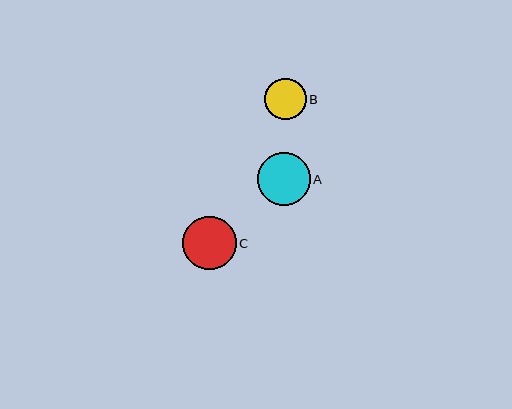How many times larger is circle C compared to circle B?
Circle C is approximately 1.3 times the size of circle B.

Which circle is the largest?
Circle C is the largest with a size of approximately 54 pixels.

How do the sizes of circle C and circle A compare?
Circle C and circle A are approximately the same size.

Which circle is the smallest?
Circle B is the smallest with a size of approximately 42 pixels.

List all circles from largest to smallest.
From largest to smallest: C, A, B.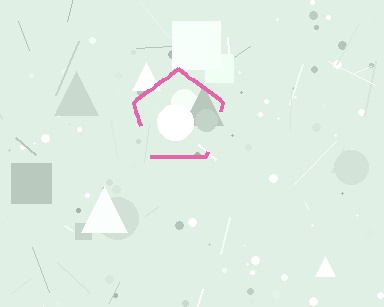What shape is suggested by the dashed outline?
The dashed outline suggests a pentagon.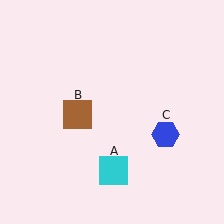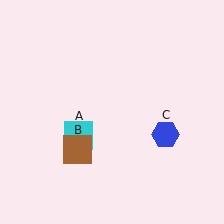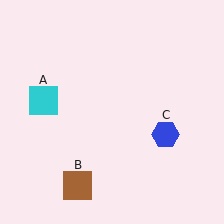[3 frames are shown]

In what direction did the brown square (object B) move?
The brown square (object B) moved down.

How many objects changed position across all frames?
2 objects changed position: cyan square (object A), brown square (object B).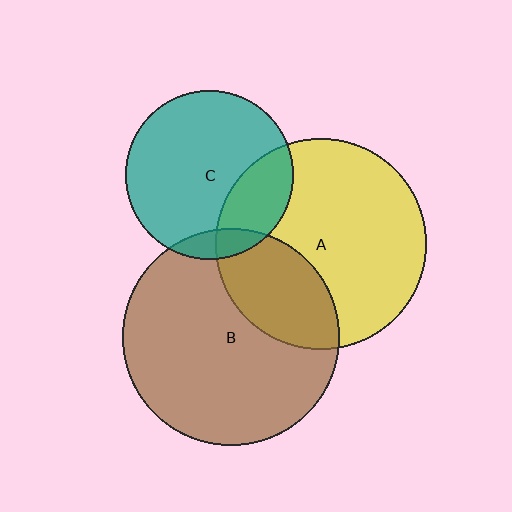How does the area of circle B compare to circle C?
Approximately 1.7 times.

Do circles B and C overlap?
Yes.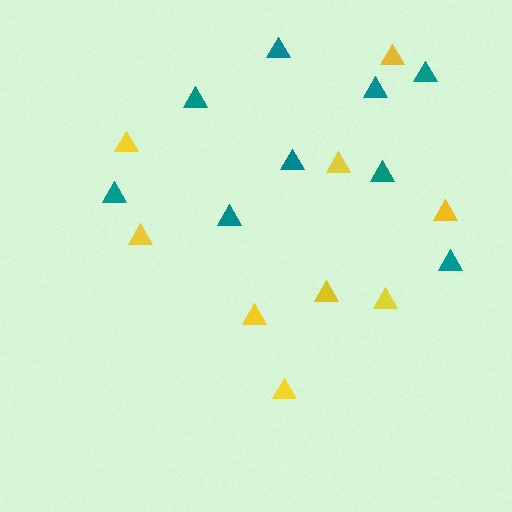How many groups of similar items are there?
There are 2 groups: one group of yellow triangles (9) and one group of teal triangles (9).